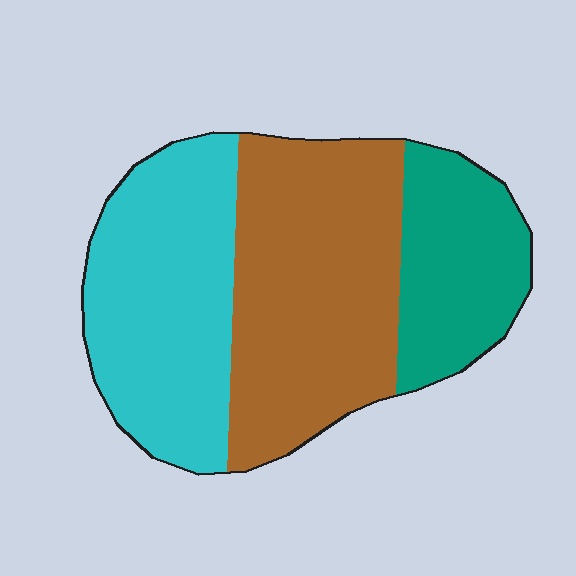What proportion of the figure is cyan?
Cyan takes up between a third and a half of the figure.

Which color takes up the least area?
Teal, at roughly 20%.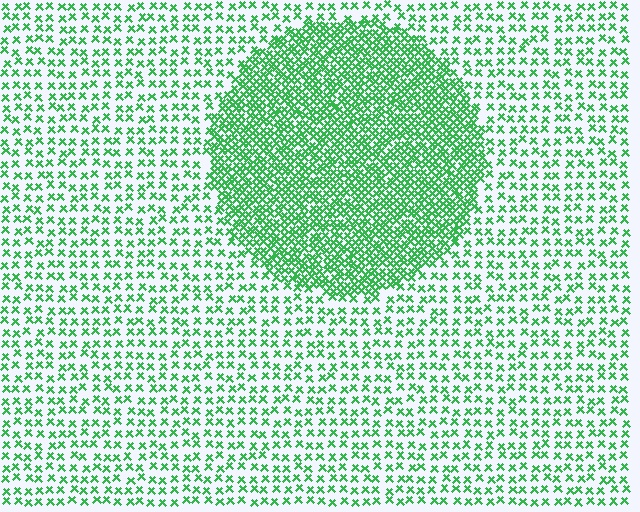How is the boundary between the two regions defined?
The boundary is defined by a change in element density (approximately 2.6x ratio). All elements are the same color, size, and shape.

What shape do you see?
I see a circle.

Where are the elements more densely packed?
The elements are more densely packed inside the circle boundary.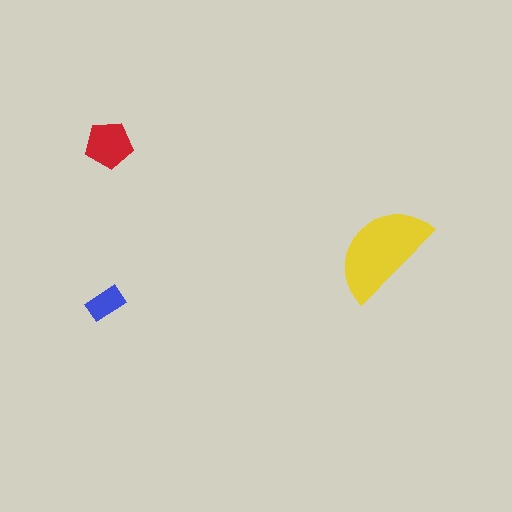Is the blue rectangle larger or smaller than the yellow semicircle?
Smaller.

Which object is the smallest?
The blue rectangle.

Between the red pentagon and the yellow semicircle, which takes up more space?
The yellow semicircle.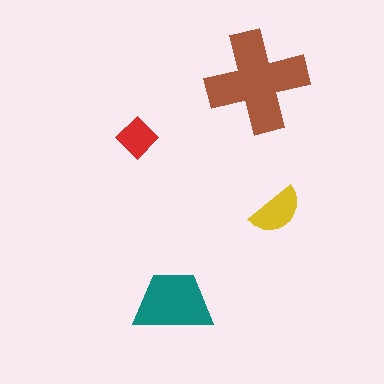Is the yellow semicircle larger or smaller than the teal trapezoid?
Smaller.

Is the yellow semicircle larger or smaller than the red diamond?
Larger.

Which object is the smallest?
The red diamond.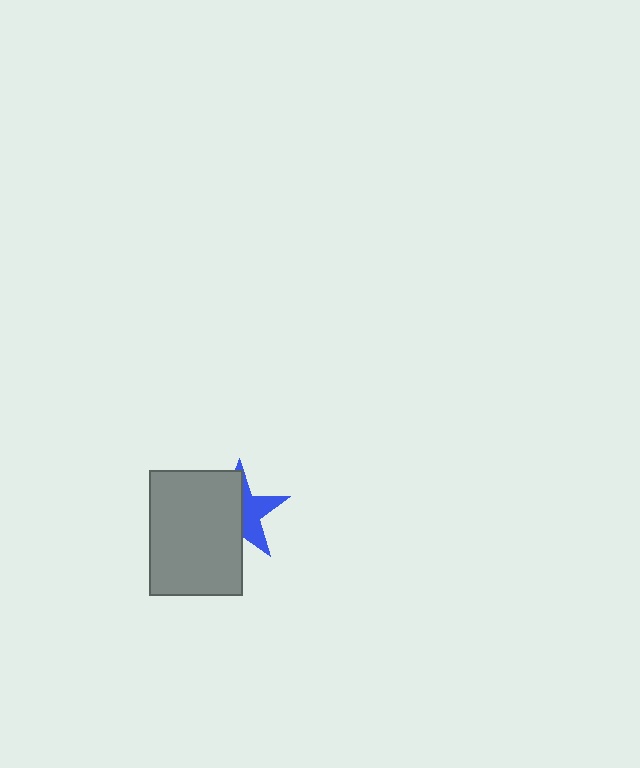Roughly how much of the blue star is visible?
A small part of it is visible (roughly 42%).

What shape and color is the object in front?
The object in front is a gray rectangle.